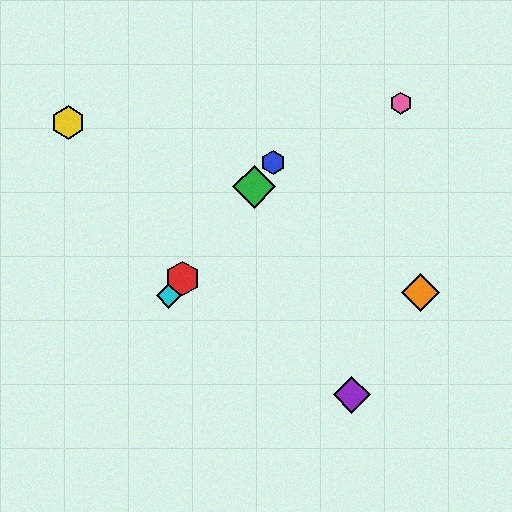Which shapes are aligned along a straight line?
The red hexagon, the blue hexagon, the green diamond, the cyan diamond are aligned along a straight line.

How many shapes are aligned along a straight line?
4 shapes (the red hexagon, the blue hexagon, the green diamond, the cyan diamond) are aligned along a straight line.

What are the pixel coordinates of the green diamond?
The green diamond is at (254, 187).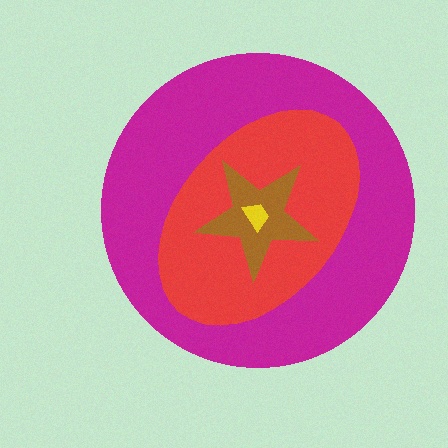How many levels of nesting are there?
4.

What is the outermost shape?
The magenta circle.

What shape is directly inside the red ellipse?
The brown star.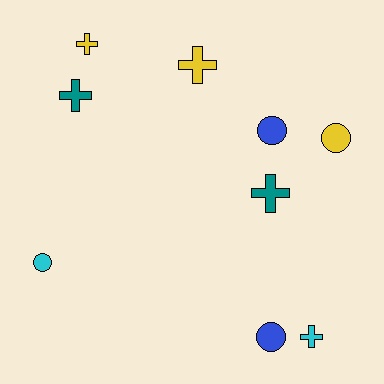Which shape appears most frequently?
Cross, with 5 objects.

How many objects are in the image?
There are 9 objects.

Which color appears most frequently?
Yellow, with 3 objects.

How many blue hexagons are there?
There are no blue hexagons.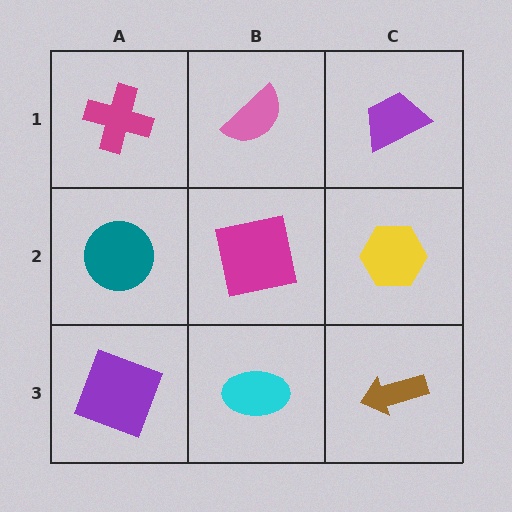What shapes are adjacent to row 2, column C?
A purple trapezoid (row 1, column C), a brown arrow (row 3, column C), a magenta square (row 2, column B).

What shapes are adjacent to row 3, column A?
A teal circle (row 2, column A), a cyan ellipse (row 3, column B).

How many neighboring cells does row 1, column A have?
2.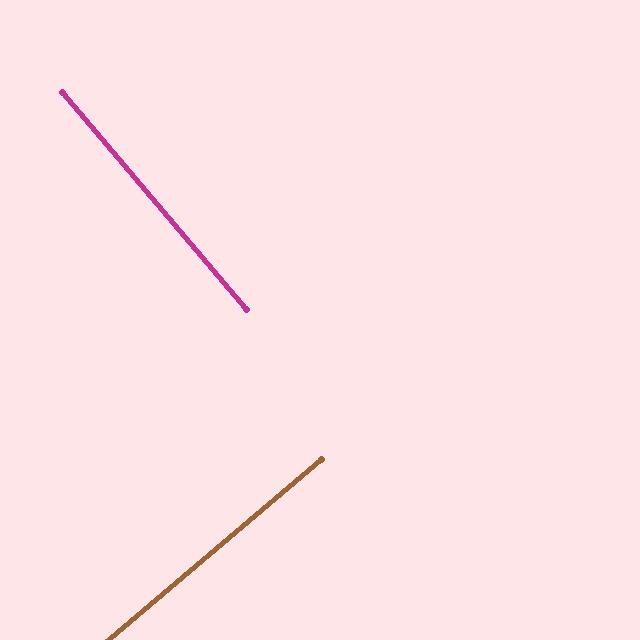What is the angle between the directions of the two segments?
Approximately 90 degrees.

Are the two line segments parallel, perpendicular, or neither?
Perpendicular — they meet at approximately 90°.